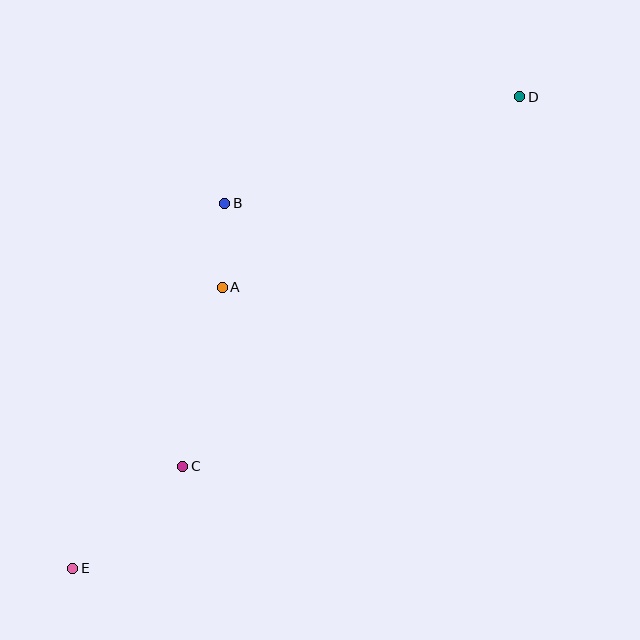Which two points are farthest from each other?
Points D and E are farthest from each other.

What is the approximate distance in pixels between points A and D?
The distance between A and D is approximately 353 pixels.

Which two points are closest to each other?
Points A and B are closest to each other.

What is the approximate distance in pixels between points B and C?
The distance between B and C is approximately 266 pixels.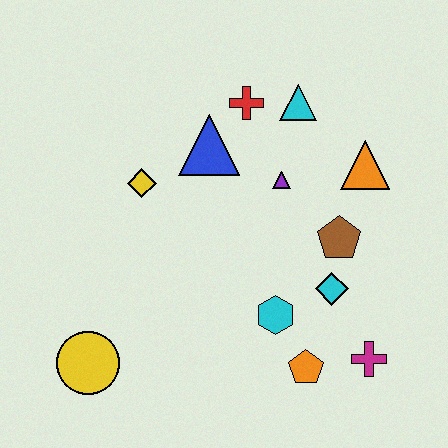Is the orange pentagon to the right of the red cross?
Yes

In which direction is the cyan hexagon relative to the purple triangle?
The cyan hexagon is below the purple triangle.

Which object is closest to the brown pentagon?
The cyan diamond is closest to the brown pentagon.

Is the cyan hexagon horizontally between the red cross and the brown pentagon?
Yes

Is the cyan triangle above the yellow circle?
Yes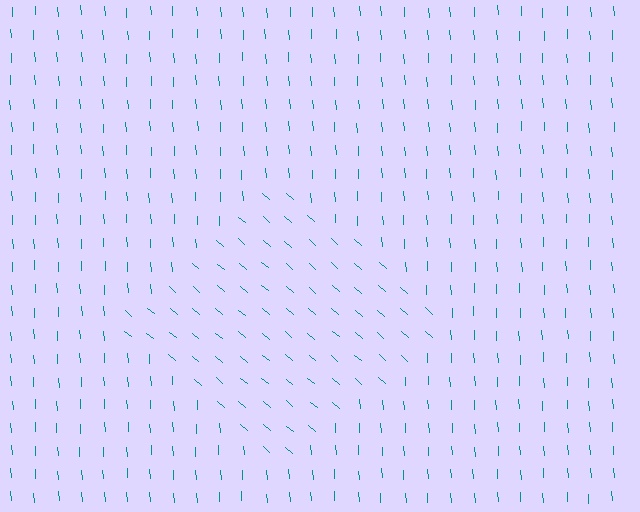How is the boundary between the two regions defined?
The boundary is defined purely by a change in line orientation (approximately 45 degrees difference). All lines are the same color and thickness.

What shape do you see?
I see a diamond.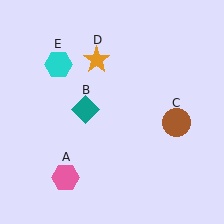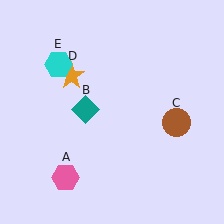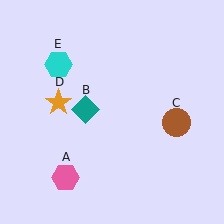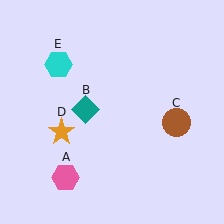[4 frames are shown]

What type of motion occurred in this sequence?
The orange star (object D) rotated counterclockwise around the center of the scene.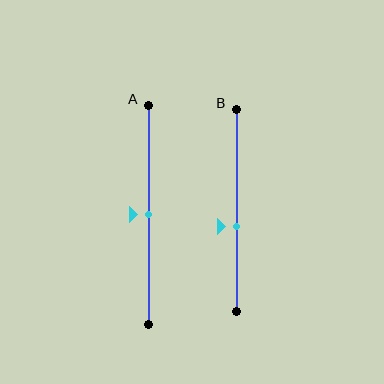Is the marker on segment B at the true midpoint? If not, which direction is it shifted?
No, the marker on segment B is shifted downward by about 8% of the segment length.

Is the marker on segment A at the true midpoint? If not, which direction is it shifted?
Yes, the marker on segment A is at the true midpoint.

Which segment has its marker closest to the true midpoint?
Segment A has its marker closest to the true midpoint.